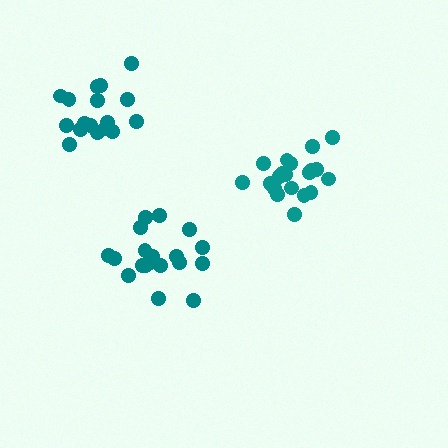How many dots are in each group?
Group 1: 20 dots, Group 2: 19 dots, Group 3: 17 dots (56 total).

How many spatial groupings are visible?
There are 3 spatial groupings.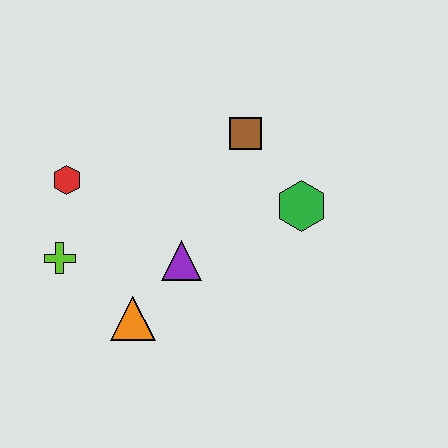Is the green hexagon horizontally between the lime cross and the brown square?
No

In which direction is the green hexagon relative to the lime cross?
The green hexagon is to the right of the lime cross.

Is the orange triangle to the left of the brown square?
Yes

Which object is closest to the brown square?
The green hexagon is closest to the brown square.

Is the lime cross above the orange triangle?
Yes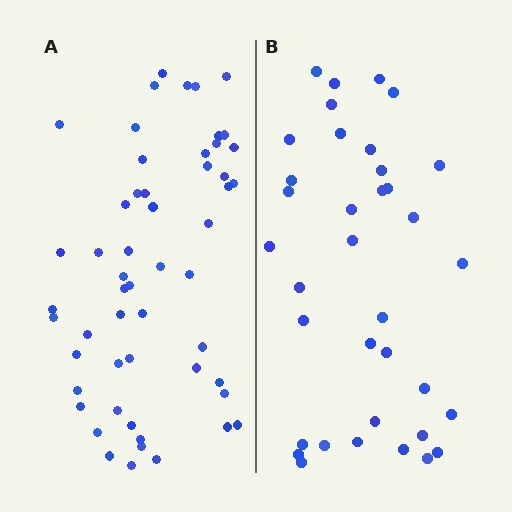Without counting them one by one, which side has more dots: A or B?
Region A (the left region) has more dots.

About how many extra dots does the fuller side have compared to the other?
Region A has approximately 20 more dots than region B.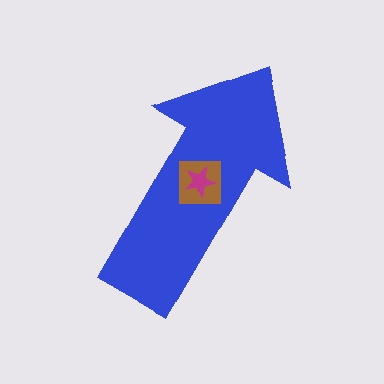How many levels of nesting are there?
3.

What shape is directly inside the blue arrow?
The brown square.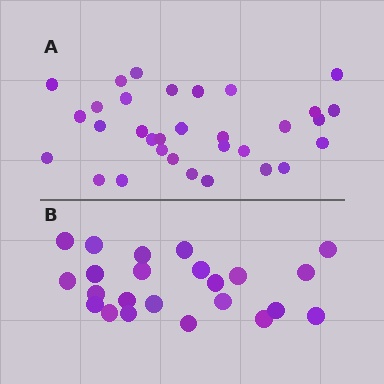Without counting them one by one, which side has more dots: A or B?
Region A (the top region) has more dots.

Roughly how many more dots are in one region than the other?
Region A has roughly 8 or so more dots than region B.